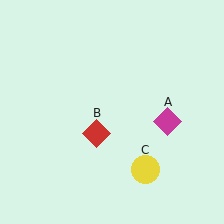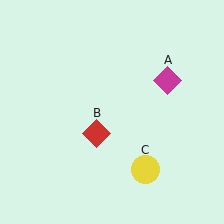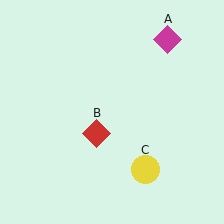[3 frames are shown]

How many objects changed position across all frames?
1 object changed position: magenta diamond (object A).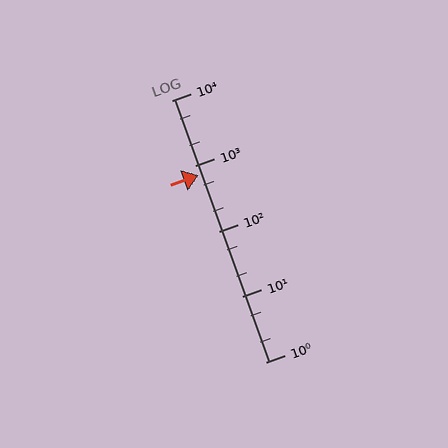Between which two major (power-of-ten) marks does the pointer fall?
The pointer is between 100 and 1000.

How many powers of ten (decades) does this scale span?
The scale spans 4 decades, from 1 to 10000.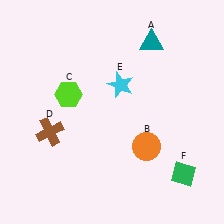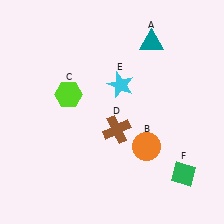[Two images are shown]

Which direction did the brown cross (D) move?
The brown cross (D) moved right.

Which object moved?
The brown cross (D) moved right.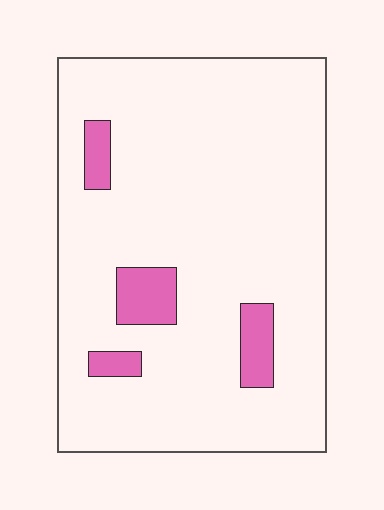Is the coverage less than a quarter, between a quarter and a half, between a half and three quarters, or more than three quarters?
Less than a quarter.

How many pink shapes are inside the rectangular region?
4.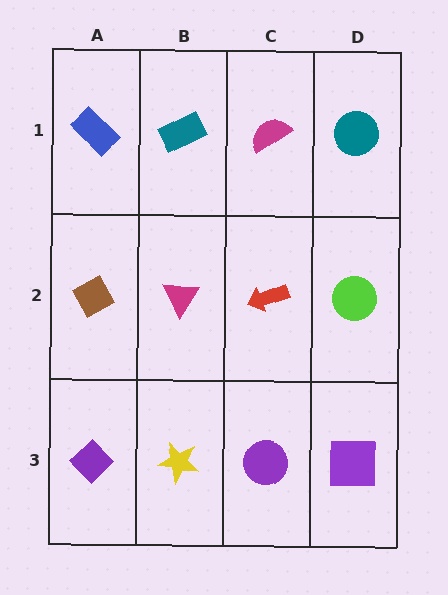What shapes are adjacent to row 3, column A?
A brown diamond (row 2, column A), a yellow star (row 3, column B).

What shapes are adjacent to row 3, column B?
A magenta triangle (row 2, column B), a purple diamond (row 3, column A), a purple circle (row 3, column C).